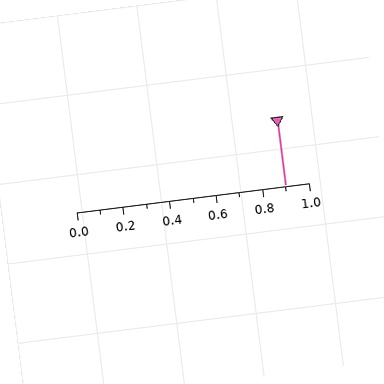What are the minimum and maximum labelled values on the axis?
The axis runs from 0.0 to 1.0.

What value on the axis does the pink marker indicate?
The marker indicates approximately 0.9.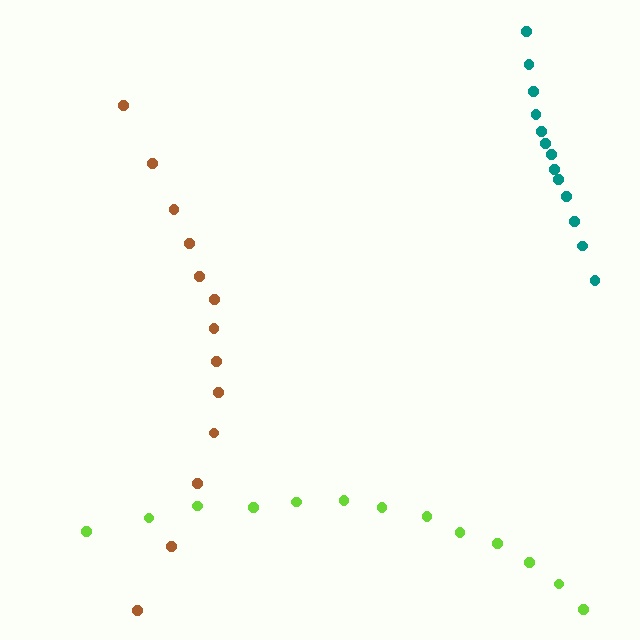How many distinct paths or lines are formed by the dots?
There are 3 distinct paths.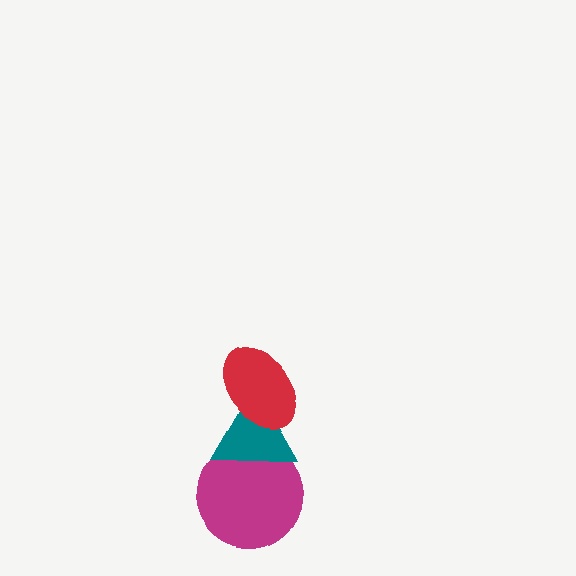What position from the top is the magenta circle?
The magenta circle is 3rd from the top.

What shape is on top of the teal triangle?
The red ellipse is on top of the teal triangle.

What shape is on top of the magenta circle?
The teal triangle is on top of the magenta circle.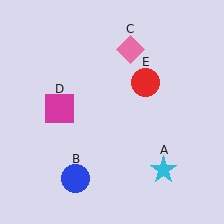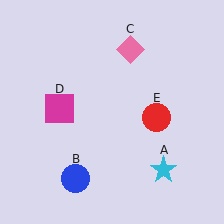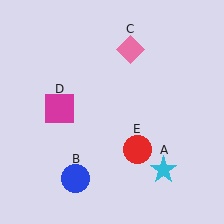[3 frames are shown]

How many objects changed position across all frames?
1 object changed position: red circle (object E).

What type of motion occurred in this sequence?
The red circle (object E) rotated clockwise around the center of the scene.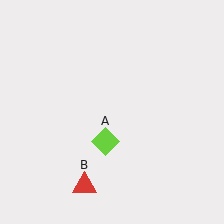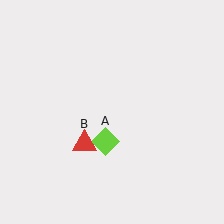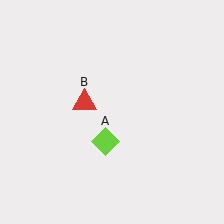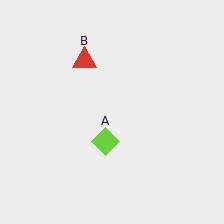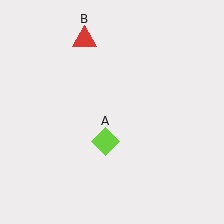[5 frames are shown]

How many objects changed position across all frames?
1 object changed position: red triangle (object B).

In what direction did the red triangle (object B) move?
The red triangle (object B) moved up.